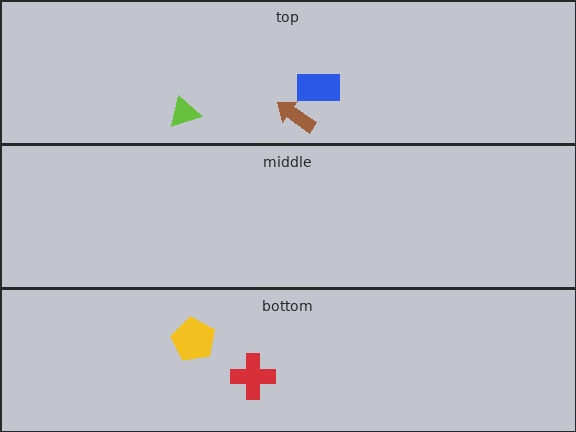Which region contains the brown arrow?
The top region.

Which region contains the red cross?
The bottom region.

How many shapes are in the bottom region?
2.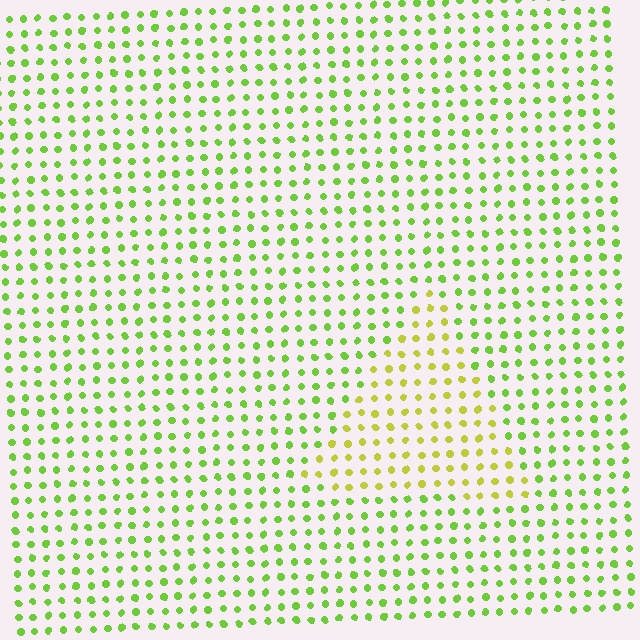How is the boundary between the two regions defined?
The boundary is defined purely by a slight shift in hue (about 33 degrees). Spacing, size, and orientation are identical on both sides.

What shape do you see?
I see a triangle.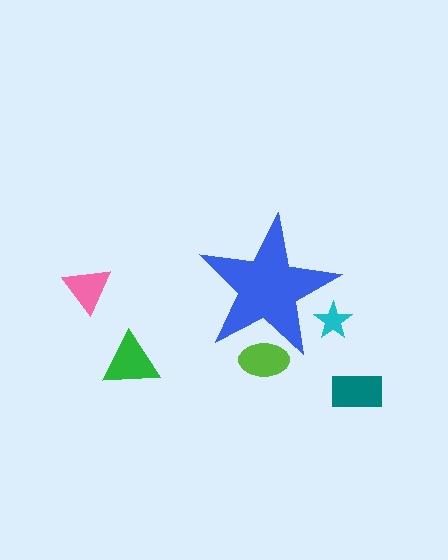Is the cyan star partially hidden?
Yes, the cyan star is partially hidden behind the blue star.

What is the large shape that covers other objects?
A blue star.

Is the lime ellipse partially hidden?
Yes, the lime ellipse is partially hidden behind the blue star.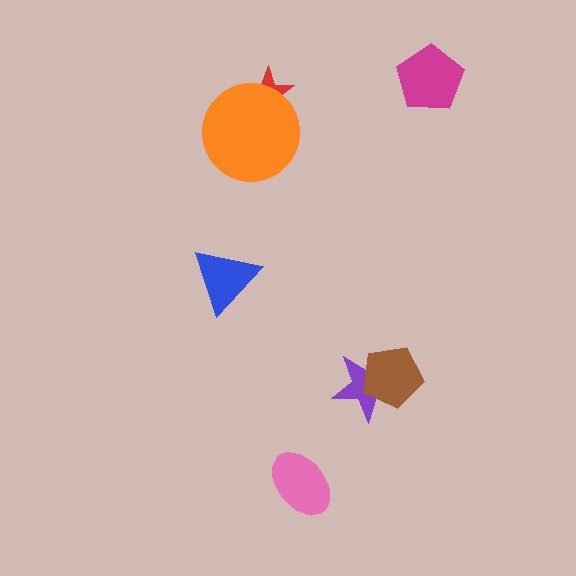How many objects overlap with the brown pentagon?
1 object overlaps with the brown pentagon.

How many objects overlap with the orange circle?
1 object overlaps with the orange circle.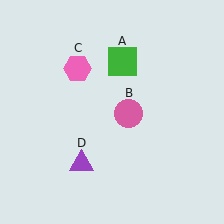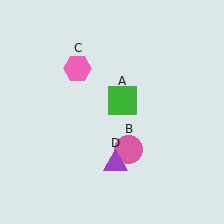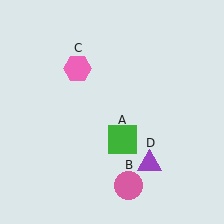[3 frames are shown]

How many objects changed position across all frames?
3 objects changed position: green square (object A), pink circle (object B), purple triangle (object D).